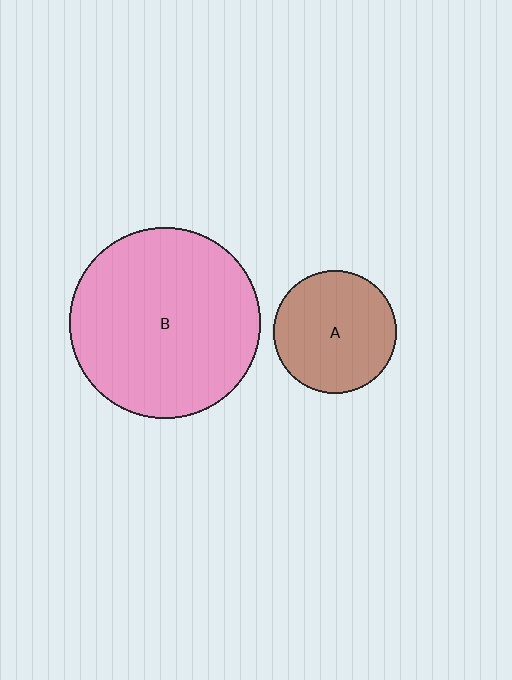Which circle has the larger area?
Circle B (pink).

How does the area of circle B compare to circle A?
Approximately 2.4 times.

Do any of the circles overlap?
No, none of the circles overlap.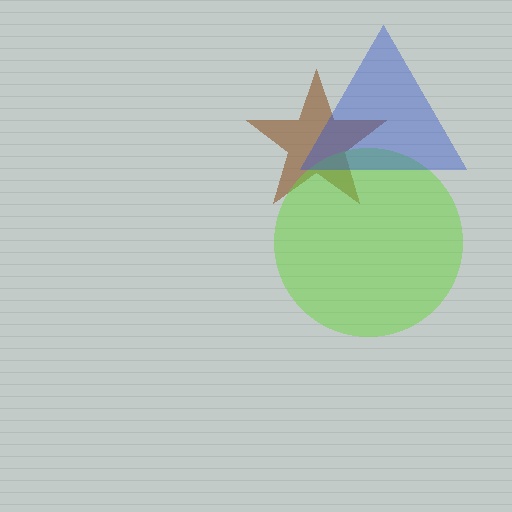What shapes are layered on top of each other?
The layered shapes are: a brown star, a lime circle, a blue triangle.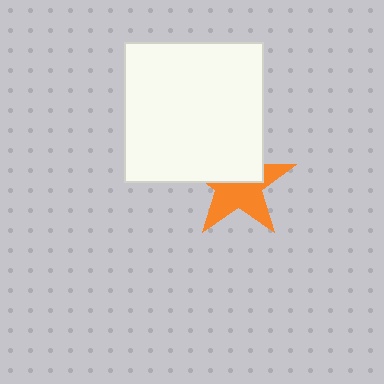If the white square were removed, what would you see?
You would see the complete orange star.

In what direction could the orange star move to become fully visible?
The orange star could move down. That would shift it out from behind the white square entirely.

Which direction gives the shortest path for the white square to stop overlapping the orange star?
Moving up gives the shortest separation.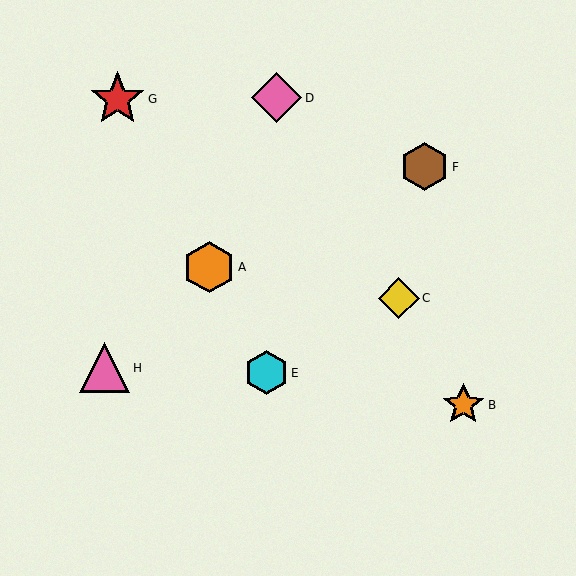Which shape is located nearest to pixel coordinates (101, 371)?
The pink triangle (labeled H) at (105, 368) is nearest to that location.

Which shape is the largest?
The red star (labeled G) is the largest.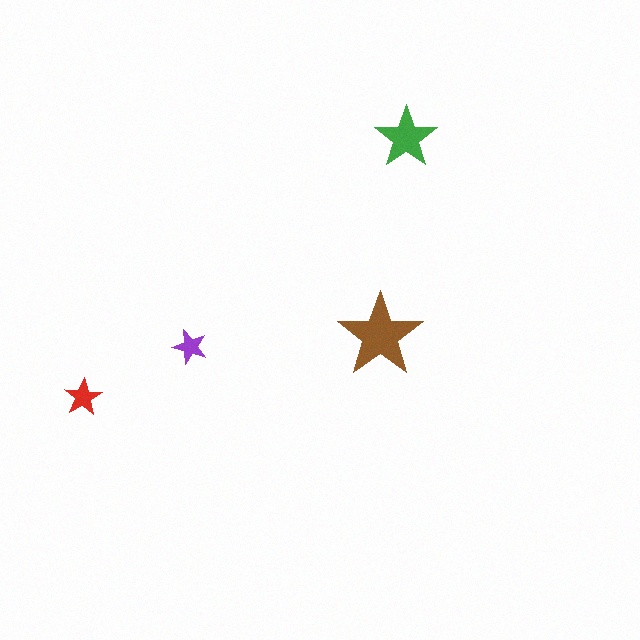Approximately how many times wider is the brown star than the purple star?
About 2.5 times wider.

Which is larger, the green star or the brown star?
The brown one.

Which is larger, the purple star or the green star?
The green one.